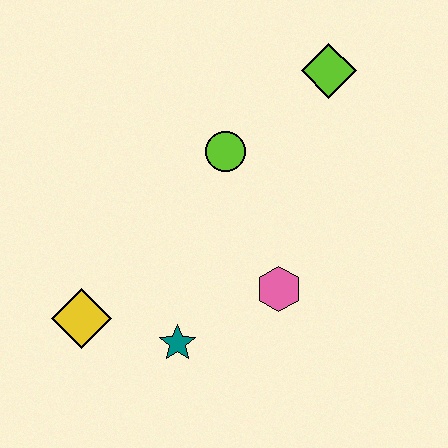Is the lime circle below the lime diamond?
Yes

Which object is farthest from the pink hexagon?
The lime diamond is farthest from the pink hexagon.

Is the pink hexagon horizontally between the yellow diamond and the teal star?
No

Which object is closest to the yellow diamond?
The teal star is closest to the yellow diamond.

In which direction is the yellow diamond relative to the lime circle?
The yellow diamond is below the lime circle.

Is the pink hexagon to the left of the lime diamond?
Yes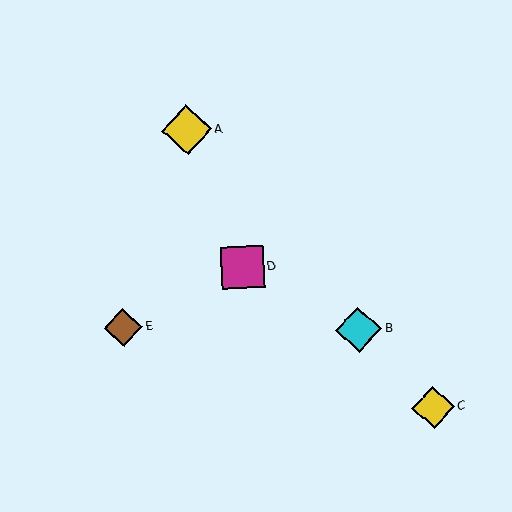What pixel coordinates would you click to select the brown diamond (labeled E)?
Click at (123, 327) to select the brown diamond E.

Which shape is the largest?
The yellow diamond (labeled A) is the largest.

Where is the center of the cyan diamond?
The center of the cyan diamond is at (359, 330).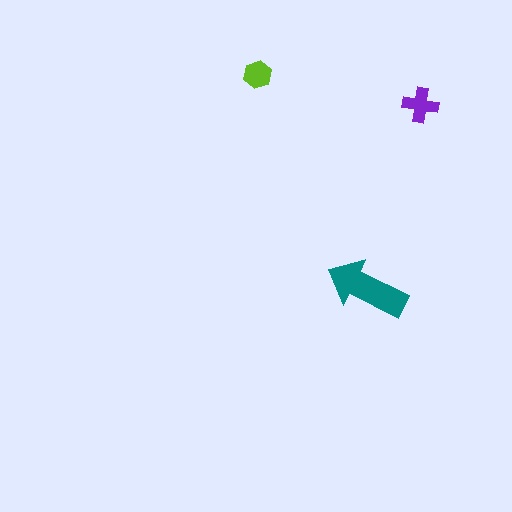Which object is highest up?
The lime hexagon is topmost.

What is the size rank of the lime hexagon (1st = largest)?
3rd.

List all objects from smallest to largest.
The lime hexagon, the purple cross, the teal arrow.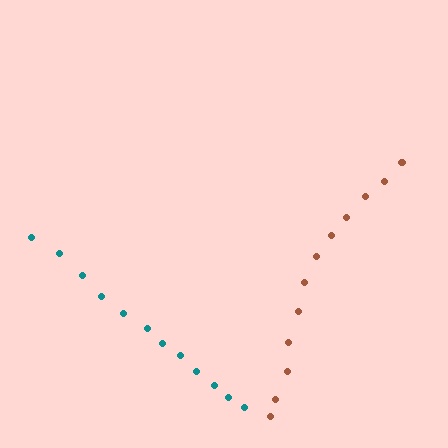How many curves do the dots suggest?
There are 2 distinct paths.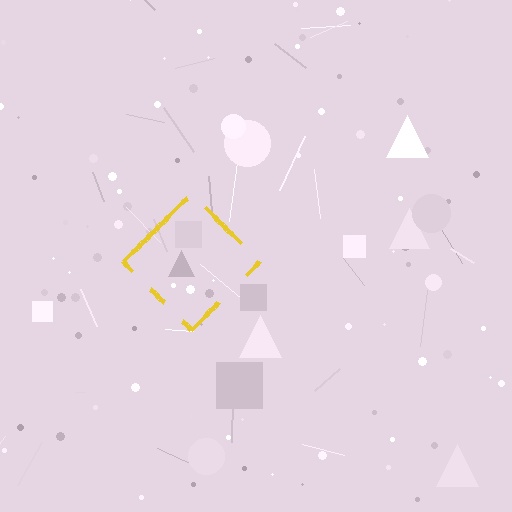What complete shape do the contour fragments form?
The contour fragments form a diamond.